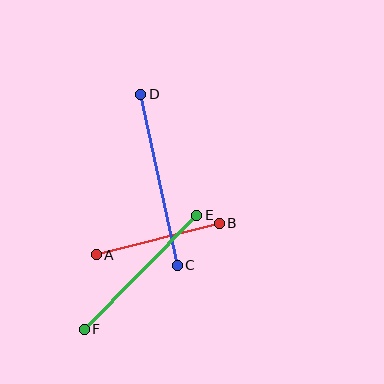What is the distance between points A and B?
The distance is approximately 127 pixels.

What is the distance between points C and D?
The distance is approximately 175 pixels.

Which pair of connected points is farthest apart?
Points C and D are farthest apart.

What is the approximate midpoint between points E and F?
The midpoint is at approximately (141, 272) pixels.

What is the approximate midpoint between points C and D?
The midpoint is at approximately (159, 180) pixels.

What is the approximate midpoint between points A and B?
The midpoint is at approximately (158, 239) pixels.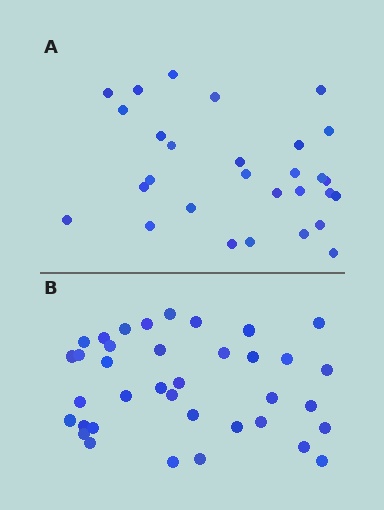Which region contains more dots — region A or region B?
Region B (the bottom region) has more dots.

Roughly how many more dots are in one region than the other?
Region B has roughly 8 or so more dots than region A.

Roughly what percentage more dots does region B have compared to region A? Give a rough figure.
About 30% more.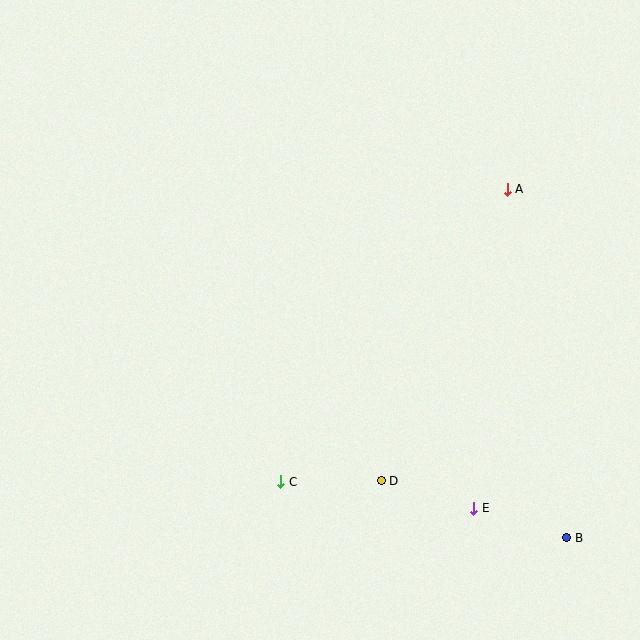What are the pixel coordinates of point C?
Point C is at (281, 482).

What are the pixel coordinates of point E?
Point E is at (474, 508).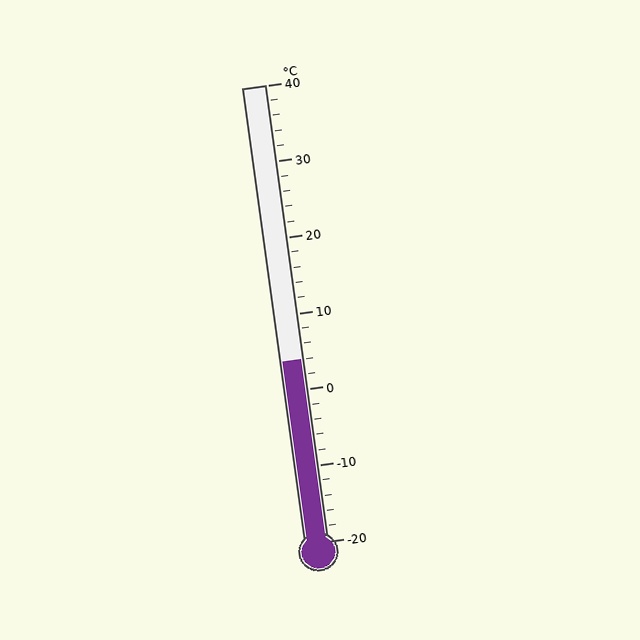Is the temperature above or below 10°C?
The temperature is below 10°C.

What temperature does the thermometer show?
The thermometer shows approximately 4°C.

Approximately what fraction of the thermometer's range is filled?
The thermometer is filled to approximately 40% of its range.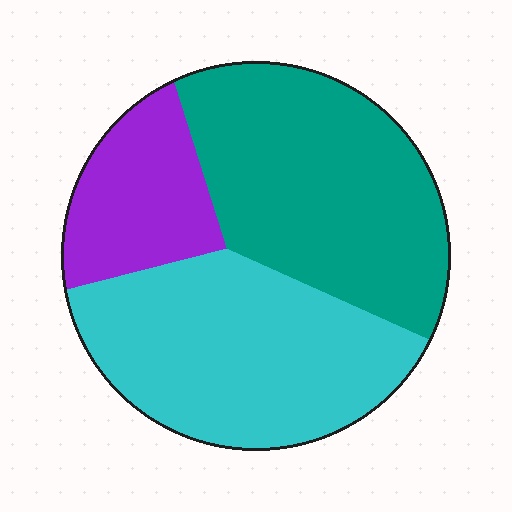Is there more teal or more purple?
Teal.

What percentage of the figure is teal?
Teal covers 42% of the figure.